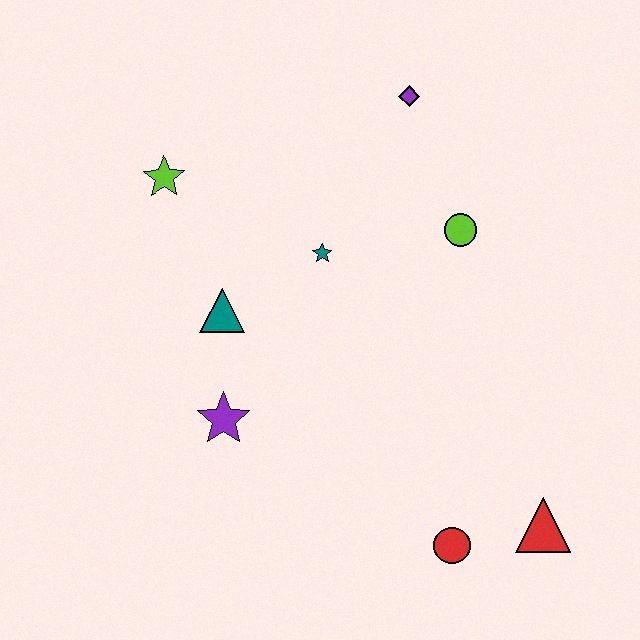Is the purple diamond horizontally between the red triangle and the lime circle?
No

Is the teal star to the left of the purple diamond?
Yes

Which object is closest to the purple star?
The teal triangle is closest to the purple star.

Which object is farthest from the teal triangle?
The red triangle is farthest from the teal triangle.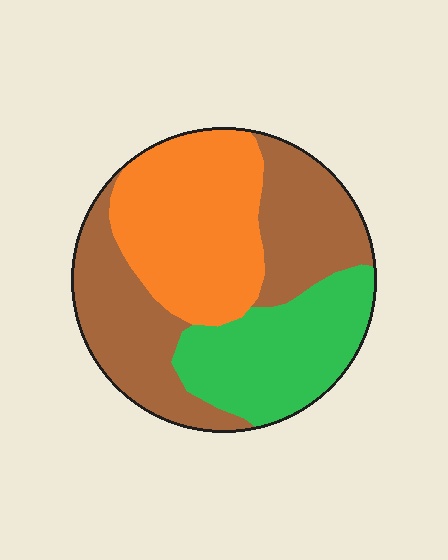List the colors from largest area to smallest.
From largest to smallest: brown, orange, green.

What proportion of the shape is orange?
Orange takes up between a third and a half of the shape.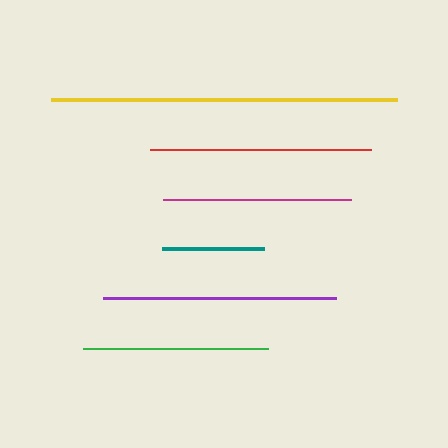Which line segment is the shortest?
The teal line is the shortest at approximately 102 pixels.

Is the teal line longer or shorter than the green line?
The green line is longer than the teal line.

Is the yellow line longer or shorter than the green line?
The yellow line is longer than the green line.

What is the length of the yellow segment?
The yellow segment is approximately 346 pixels long.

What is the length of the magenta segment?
The magenta segment is approximately 188 pixels long.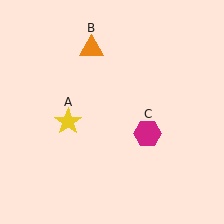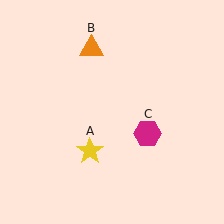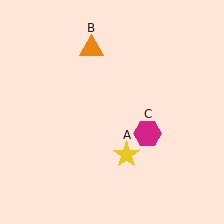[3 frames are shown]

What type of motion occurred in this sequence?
The yellow star (object A) rotated counterclockwise around the center of the scene.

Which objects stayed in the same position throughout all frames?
Orange triangle (object B) and magenta hexagon (object C) remained stationary.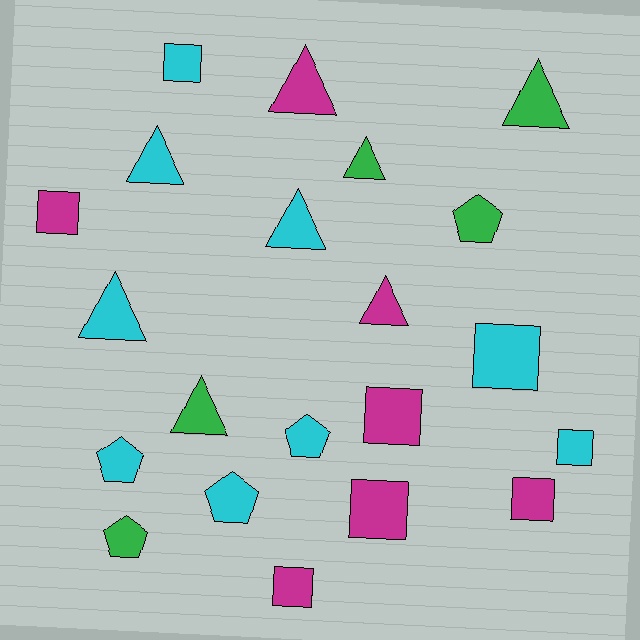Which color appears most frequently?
Cyan, with 9 objects.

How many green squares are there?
There are no green squares.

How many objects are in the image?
There are 21 objects.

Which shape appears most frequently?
Triangle, with 8 objects.